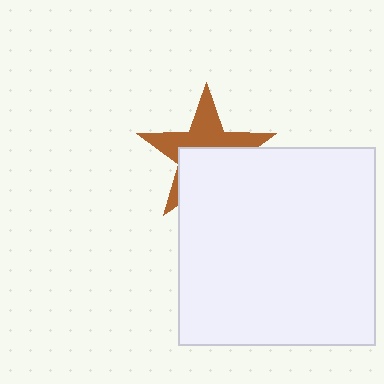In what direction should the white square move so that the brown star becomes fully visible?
The white square should move down. That is the shortest direction to clear the overlap and leave the brown star fully visible.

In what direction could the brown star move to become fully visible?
The brown star could move up. That would shift it out from behind the white square entirely.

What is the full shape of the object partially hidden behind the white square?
The partially hidden object is a brown star.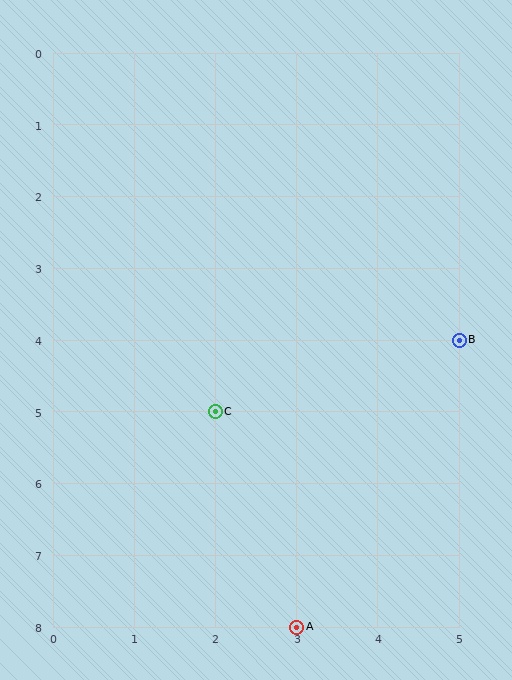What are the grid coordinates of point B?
Point B is at grid coordinates (5, 4).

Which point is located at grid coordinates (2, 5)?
Point C is at (2, 5).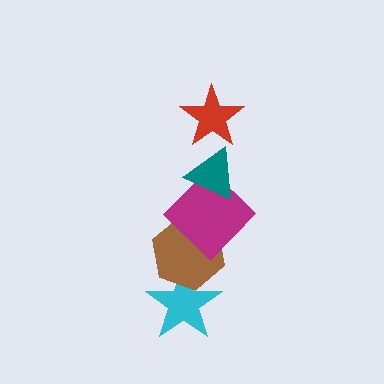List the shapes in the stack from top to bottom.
From top to bottom: the red star, the teal triangle, the magenta diamond, the brown hexagon, the cyan star.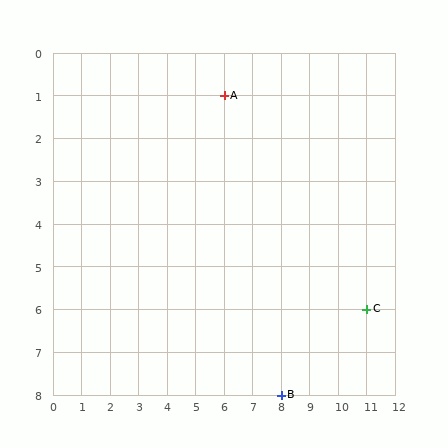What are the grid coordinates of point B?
Point B is at grid coordinates (8, 8).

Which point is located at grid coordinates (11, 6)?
Point C is at (11, 6).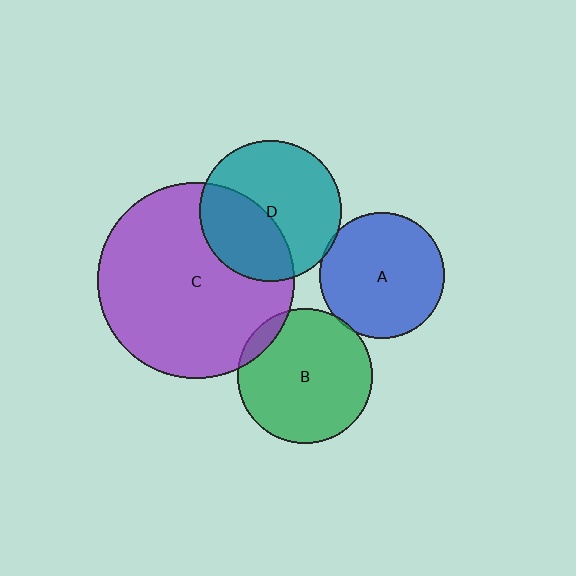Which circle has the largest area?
Circle C (purple).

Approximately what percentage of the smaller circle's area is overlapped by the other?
Approximately 40%.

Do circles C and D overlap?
Yes.